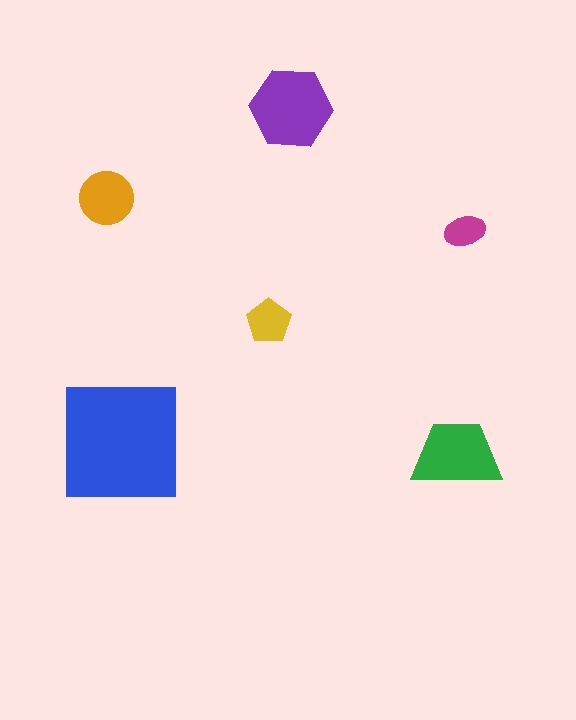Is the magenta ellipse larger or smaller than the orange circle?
Smaller.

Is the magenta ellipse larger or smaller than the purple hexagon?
Smaller.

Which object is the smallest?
The magenta ellipse.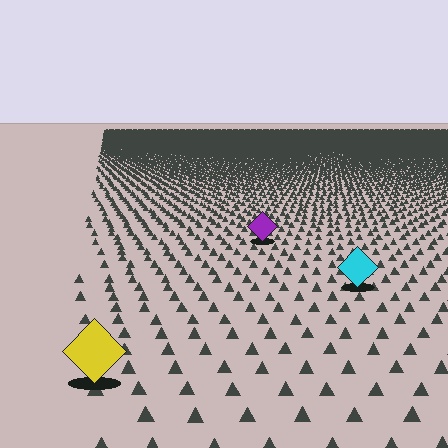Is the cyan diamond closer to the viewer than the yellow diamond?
No. The yellow diamond is closer — you can tell from the texture gradient: the ground texture is coarser near it.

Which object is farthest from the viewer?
The purple diamond is farthest from the viewer. It appears smaller and the ground texture around it is denser.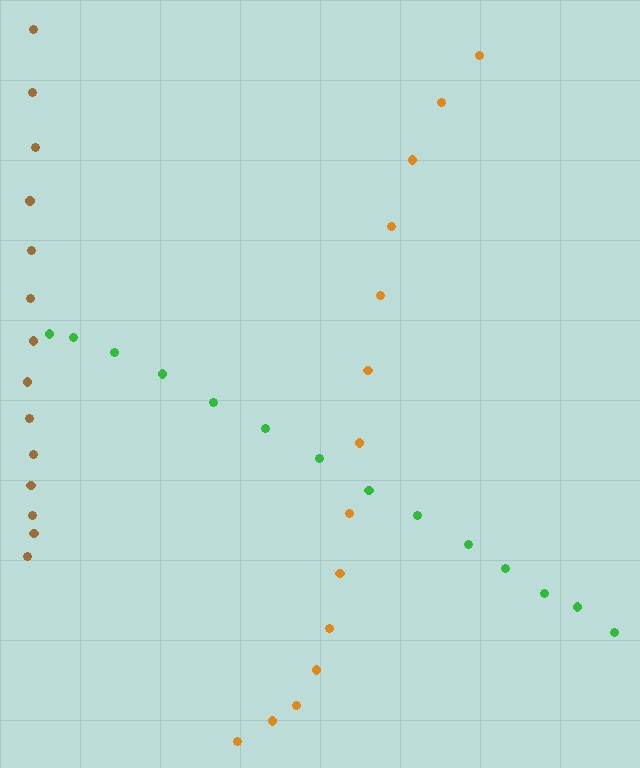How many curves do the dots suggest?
There are 3 distinct paths.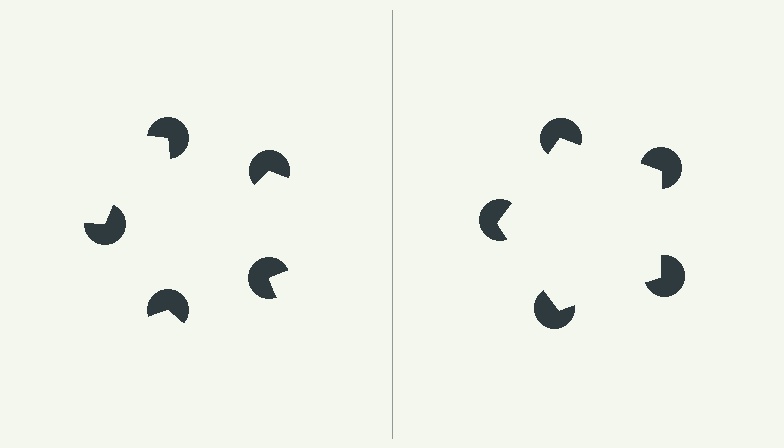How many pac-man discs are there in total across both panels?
10 — 5 on each side.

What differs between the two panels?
The pac-man discs are positioned identically on both sides; only the wedge orientations differ. On the right they align to a pentagon; on the left they are misaligned.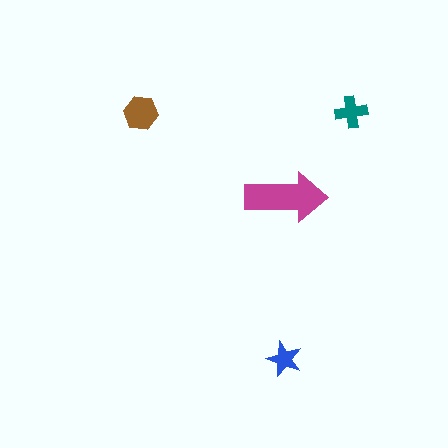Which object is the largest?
The magenta arrow.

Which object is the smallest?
The blue star.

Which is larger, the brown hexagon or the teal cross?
The brown hexagon.